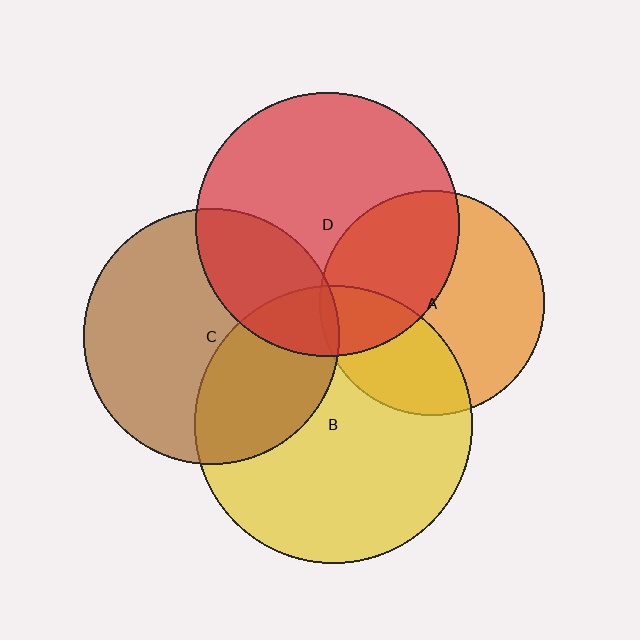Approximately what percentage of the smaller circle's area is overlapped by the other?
Approximately 15%.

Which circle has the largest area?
Circle B (yellow).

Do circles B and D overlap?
Yes.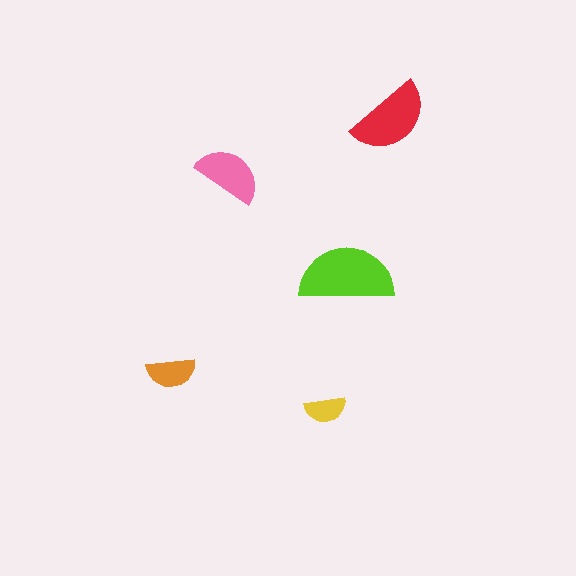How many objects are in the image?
There are 5 objects in the image.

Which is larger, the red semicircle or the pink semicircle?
The red one.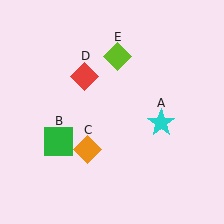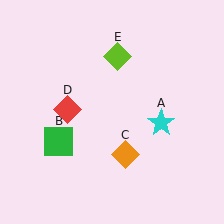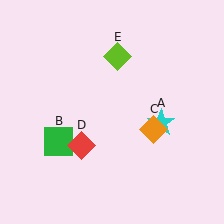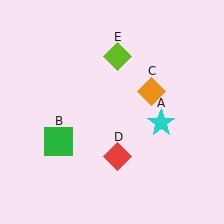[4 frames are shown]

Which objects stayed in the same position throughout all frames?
Cyan star (object A) and green square (object B) and lime diamond (object E) remained stationary.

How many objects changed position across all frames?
2 objects changed position: orange diamond (object C), red diamond (object D).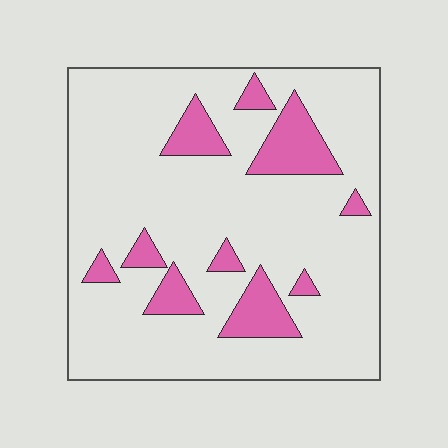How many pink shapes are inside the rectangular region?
10.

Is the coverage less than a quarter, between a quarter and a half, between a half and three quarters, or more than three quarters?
Less than a quarter.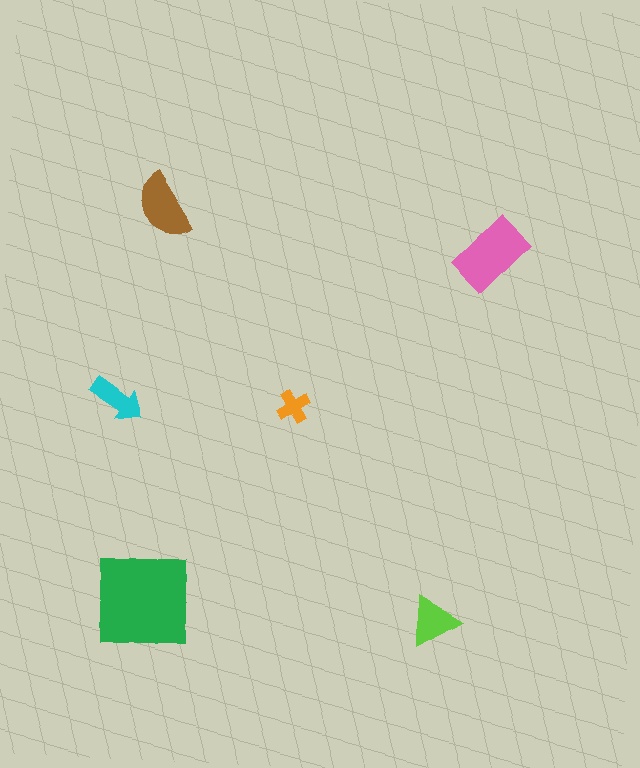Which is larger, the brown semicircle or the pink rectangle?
The pink rectangle.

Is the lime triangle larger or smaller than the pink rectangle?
Smaller.